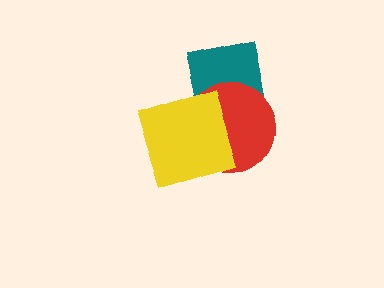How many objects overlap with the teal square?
1 object overlaps with the teal square.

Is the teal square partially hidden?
Yes, it is partially covered by another shape.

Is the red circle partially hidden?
Yes, it is partially covered by another shape.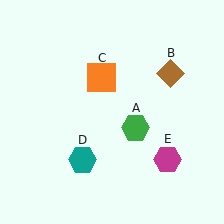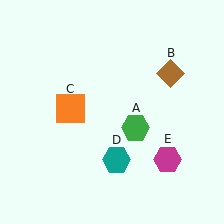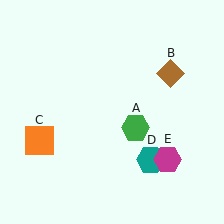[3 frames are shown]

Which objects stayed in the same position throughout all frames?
Green hexagon (object A) and brown diamond (object B) and magenta hexagon (object E) remained stationary.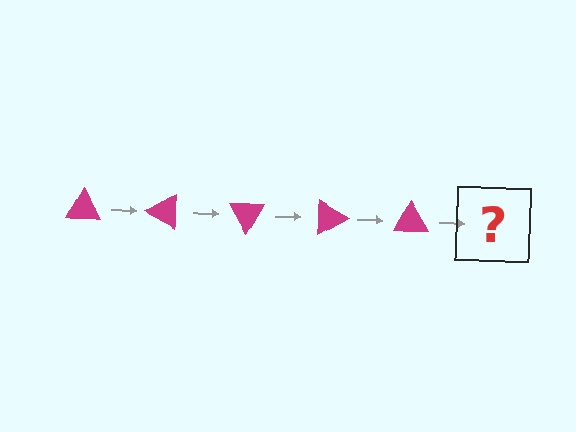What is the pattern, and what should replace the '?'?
The pattern is that the triangle rotates 30 degrees each step. The '?' should be a magenta triangle rotated 150 degrees.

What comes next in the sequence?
The next element should be a magenta triangle rotated 150 degrees.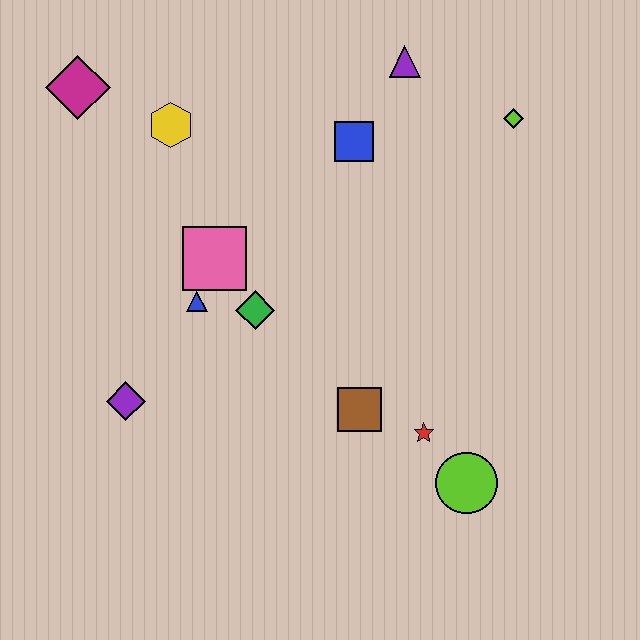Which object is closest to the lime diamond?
The purple triangle is closest to the lime diamond.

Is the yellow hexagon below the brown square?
No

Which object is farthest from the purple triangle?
The purple diamond is farthest from the purple triangle.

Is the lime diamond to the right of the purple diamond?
Yes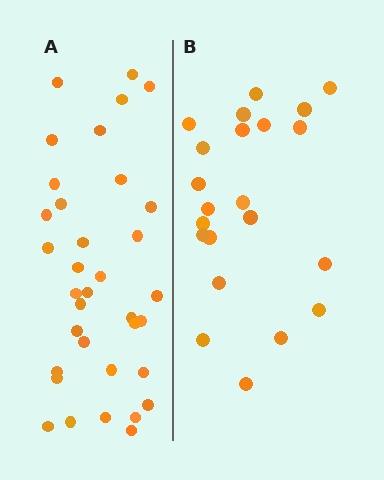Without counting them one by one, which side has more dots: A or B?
Region A (the left region) has more dots.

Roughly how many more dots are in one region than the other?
Region A has approximately 15 more dots than region B.